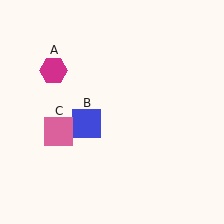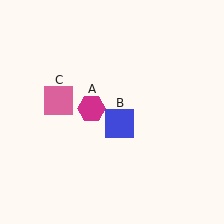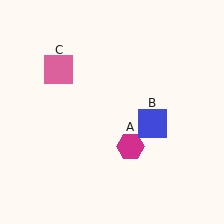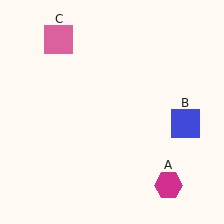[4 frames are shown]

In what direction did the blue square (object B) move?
The blue square (object B) moved right.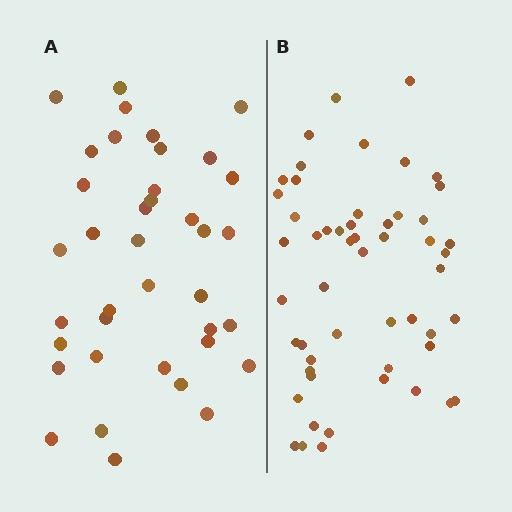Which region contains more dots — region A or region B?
Region B (the right region) has more dots.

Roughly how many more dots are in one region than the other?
Region B has approximately 15 more dots than region A.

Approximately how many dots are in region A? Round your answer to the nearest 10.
About 40 dots. (The exact count is 38, which rounds to 40.)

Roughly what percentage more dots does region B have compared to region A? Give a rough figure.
About 40% more.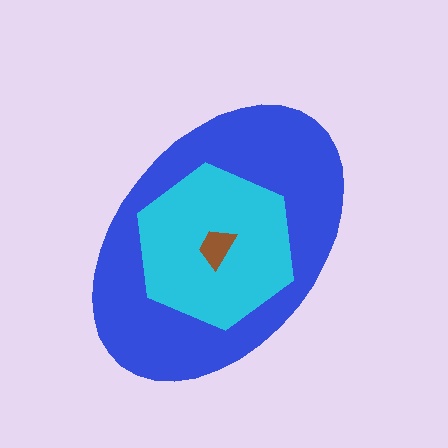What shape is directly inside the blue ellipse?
The cyan hexagon.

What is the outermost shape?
The blue ellipse.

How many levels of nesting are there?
3.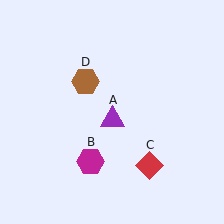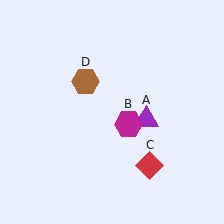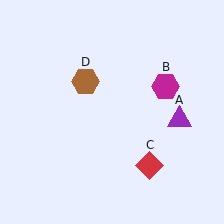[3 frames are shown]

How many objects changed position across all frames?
2 objects changed position: purple triangle (object A), magenta hexagon (object B).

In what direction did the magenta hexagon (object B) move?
The magenta hexagon (object B) moved up and to the right.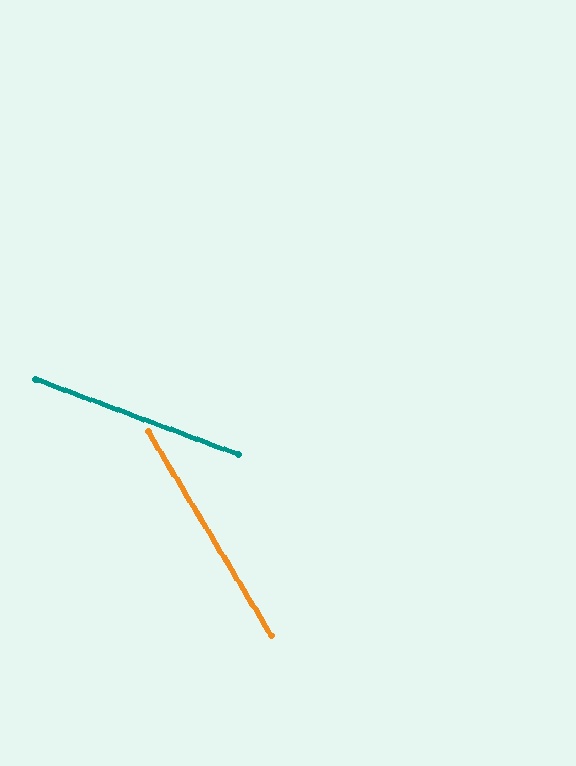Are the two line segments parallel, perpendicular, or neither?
Neither parallel nor perpendicular — they differ by about 39°.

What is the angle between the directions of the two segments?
Approximately 39 degrees.